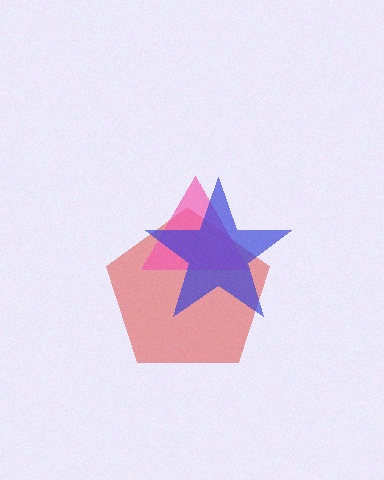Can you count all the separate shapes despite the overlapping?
Yes, there are 3 separate shapes.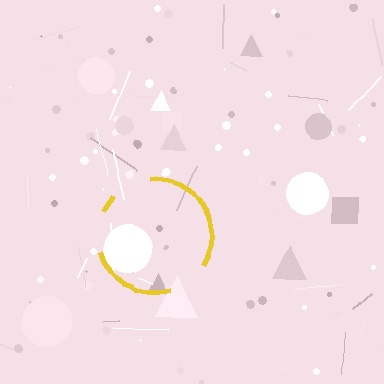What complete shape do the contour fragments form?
The contour fragments form a circle.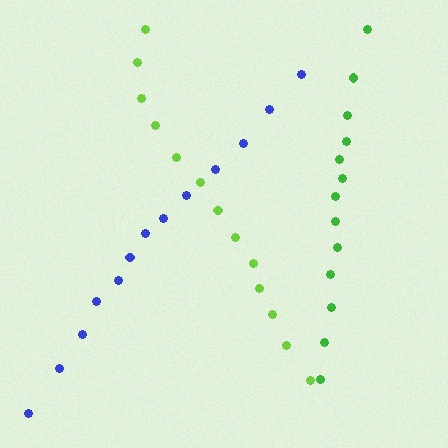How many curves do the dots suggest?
There are 3 distinct paths.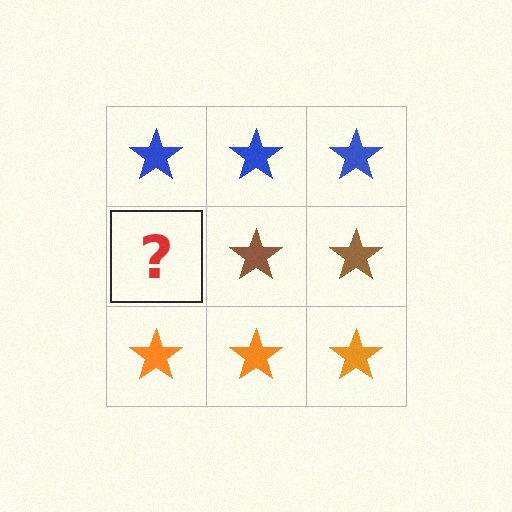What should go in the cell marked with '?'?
The missing cell should contain a brown star.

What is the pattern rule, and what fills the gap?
The rule is that each row has a consistent color. The gap should be filled with a brown star.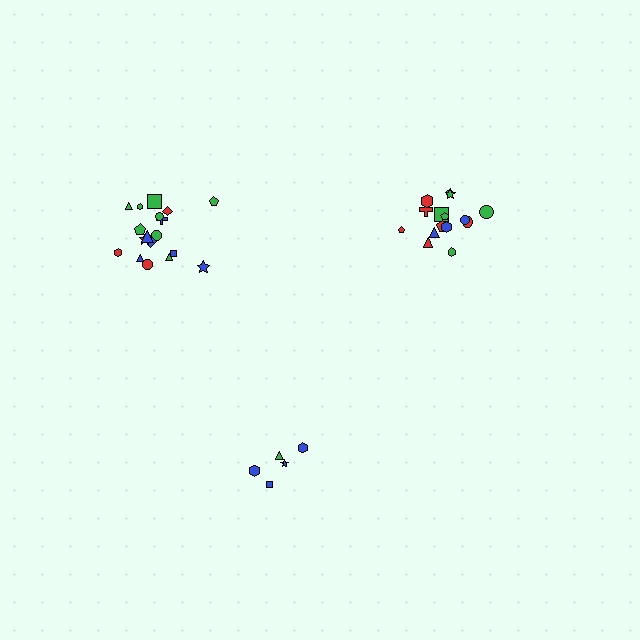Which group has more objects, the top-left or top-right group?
The top-left group.